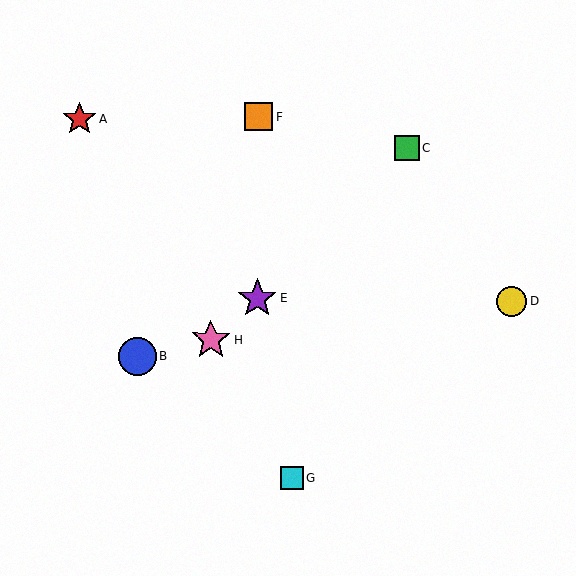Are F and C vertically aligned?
No, F is at x≈258 and C is at x≈406.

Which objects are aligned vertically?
Objects E, F are aligned vertically.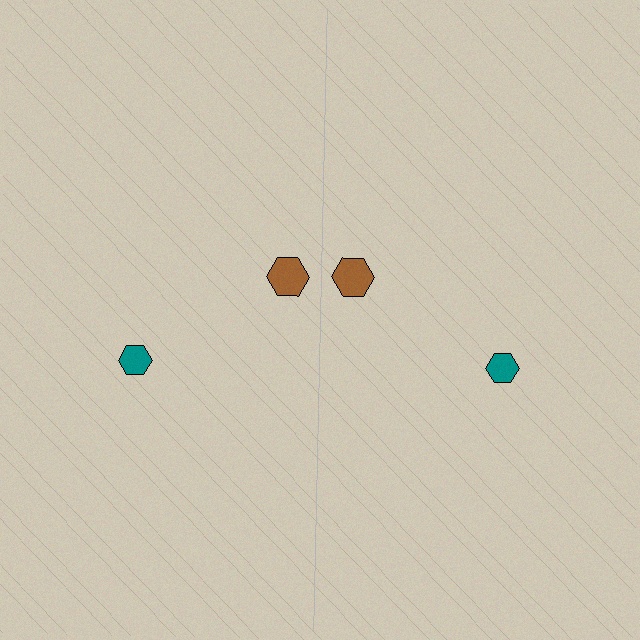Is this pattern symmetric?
Yes, this pattern has bilateral (reflection) symmetry.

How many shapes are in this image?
There are 4 shapes in this image.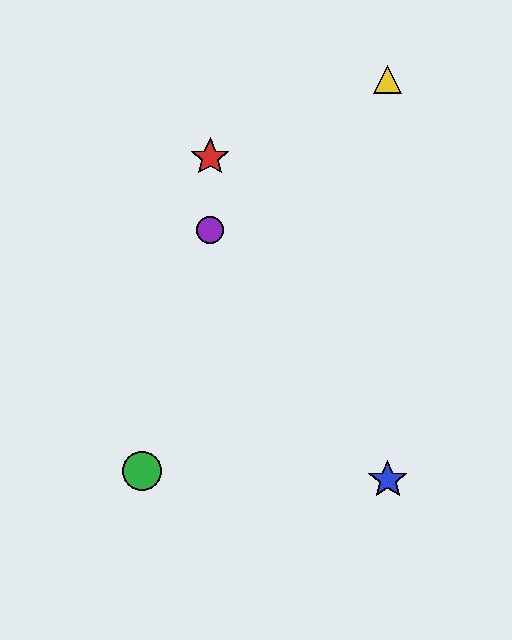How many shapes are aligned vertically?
2 shapes (the red star, the purple circle) are aligned vertically.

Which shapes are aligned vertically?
The red star, the purple circle are aligned vertically.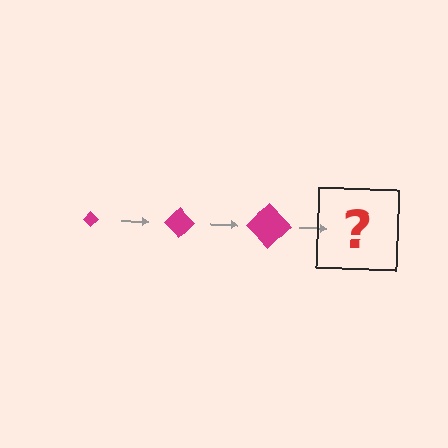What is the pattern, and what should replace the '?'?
The pattern is that the diamond gets progressively larger each step. The '?' should be a magenta diamond, larger than the previous one.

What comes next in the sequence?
The next element should be a magenta diamond, larger than the previous one.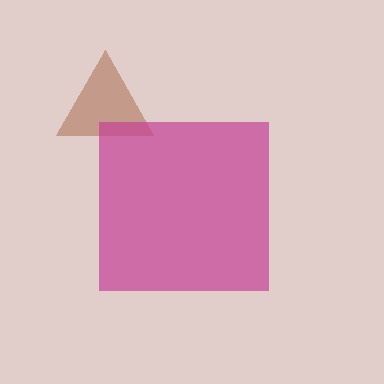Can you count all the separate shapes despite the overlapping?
Yes, there are 2 separate shapes.